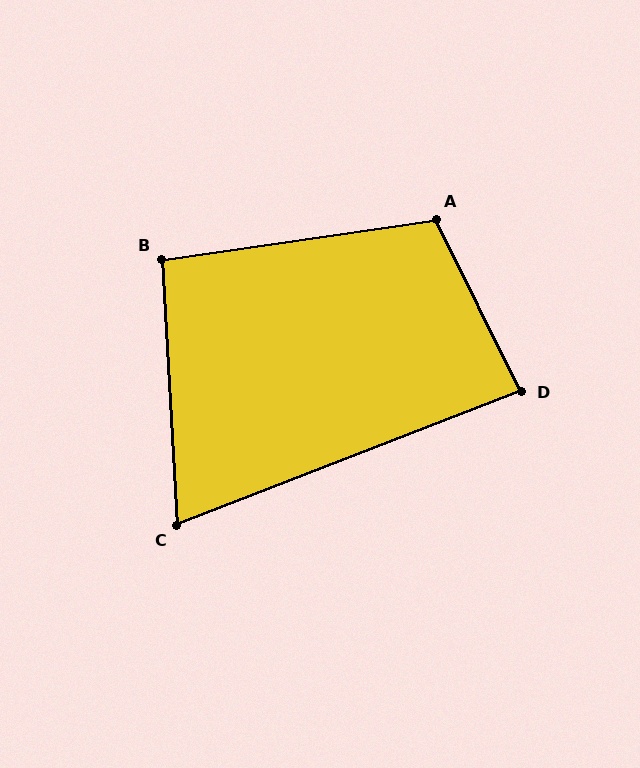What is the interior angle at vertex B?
Approximately 95 degrees (obtuse).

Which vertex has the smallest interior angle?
C, at approximately 72 degrees.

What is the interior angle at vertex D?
Approximately 85 degrees (acute).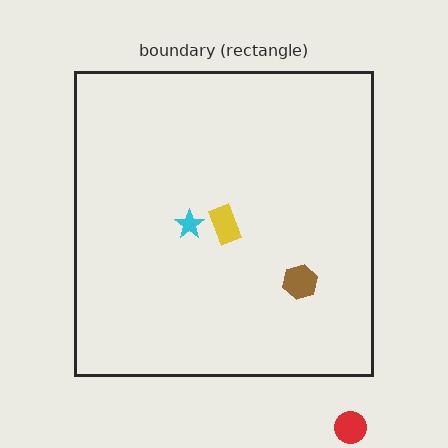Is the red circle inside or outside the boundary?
Outside.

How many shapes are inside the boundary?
3 inside, 1 outside.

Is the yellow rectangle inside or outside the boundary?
Inside.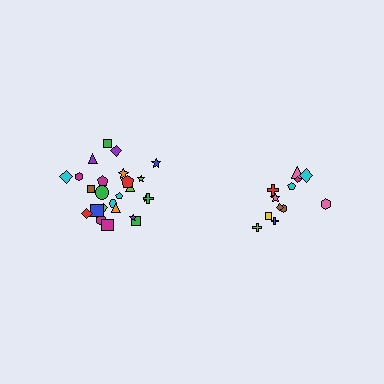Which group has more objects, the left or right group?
The left group.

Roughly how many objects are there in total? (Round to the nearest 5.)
Roughly 35 objects in total.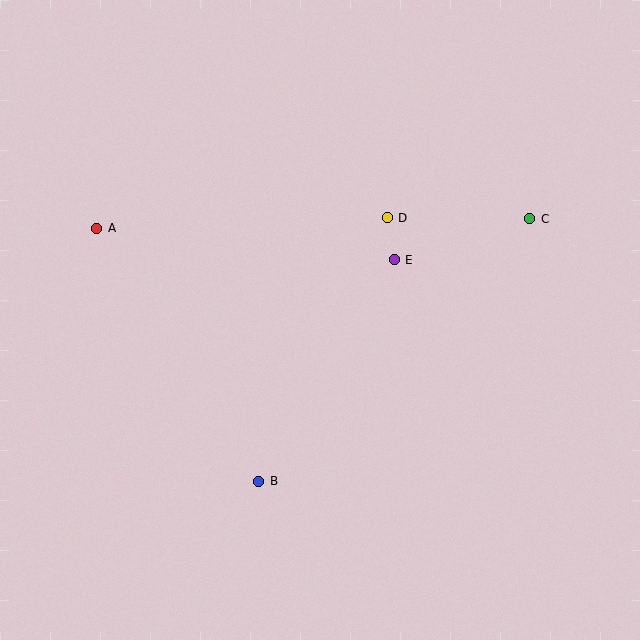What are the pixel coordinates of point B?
Point B is at (259, 481).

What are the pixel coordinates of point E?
Point E is at (394, 260).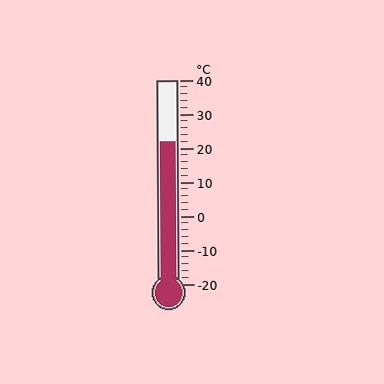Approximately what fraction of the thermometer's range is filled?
The thermometer is filled to approximately 70% of its range.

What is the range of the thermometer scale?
The thermometer scale ranges from -20°C to 40°C.